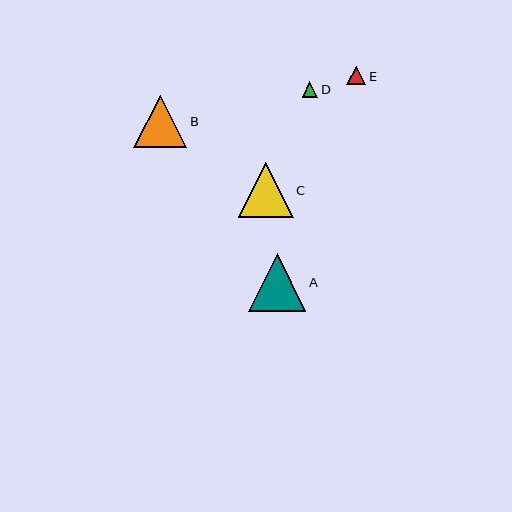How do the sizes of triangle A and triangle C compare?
Triangle A and triangle C are approximately the same size.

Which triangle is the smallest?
Triangle D is the smallest with a size of approximately 16 pixels.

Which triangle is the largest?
Triangle A is the largest with a size of approximately 58 pixels.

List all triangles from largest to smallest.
From largest to smallest: A, C, B, E, D.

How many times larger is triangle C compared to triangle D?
Triangle C is approximately 3.5 times the size of triangle D.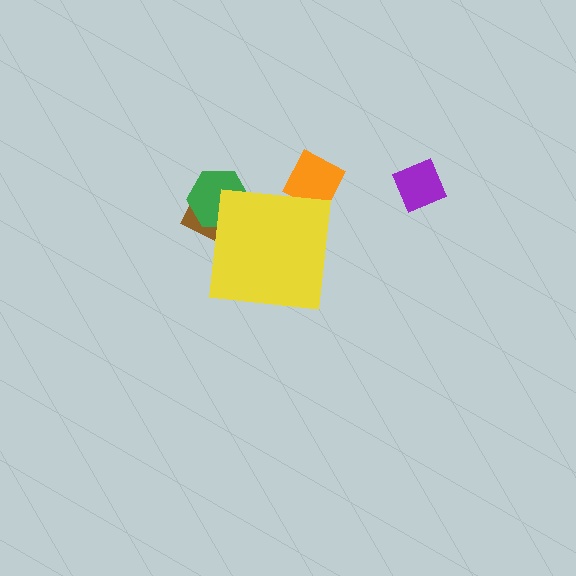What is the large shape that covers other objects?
A yellow square.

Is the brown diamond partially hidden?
Yes, the brown diamond is partially hidden behind the yellow square.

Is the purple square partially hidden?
No, the purple square is fully visible.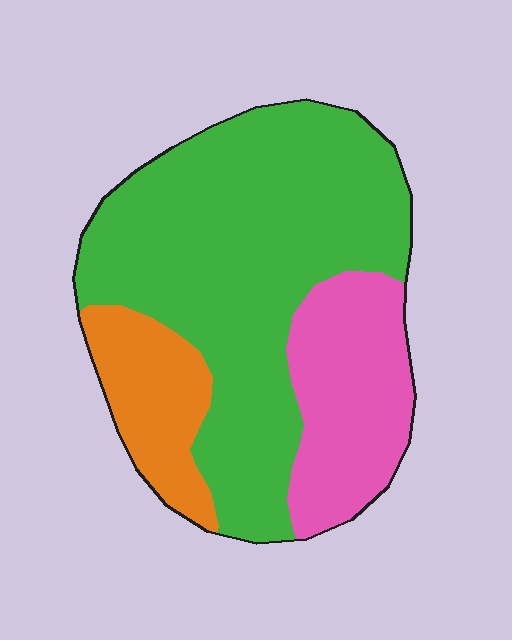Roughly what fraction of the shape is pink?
Pink covers around 25% of the shape.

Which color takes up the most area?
Green, at roughly 65%.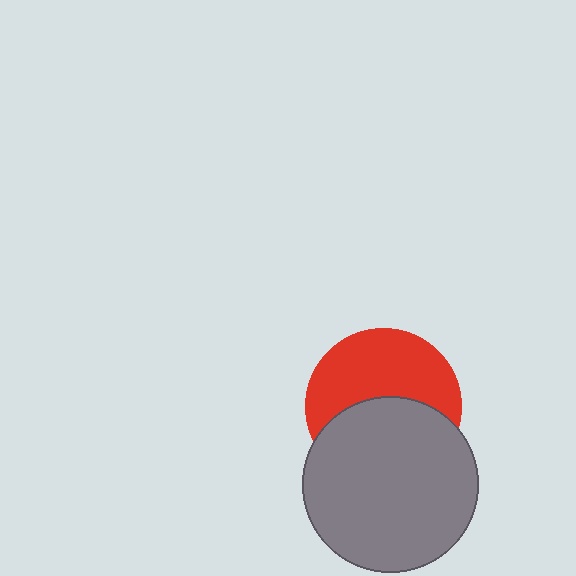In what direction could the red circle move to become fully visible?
The red circle could move up. That would shift it out from behind the gray circle entirely.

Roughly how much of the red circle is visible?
About half of it is visible (roughly 52%).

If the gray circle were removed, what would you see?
You would see the complete red circle.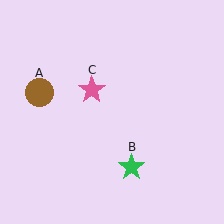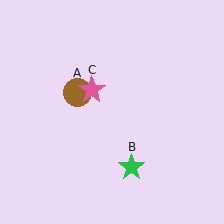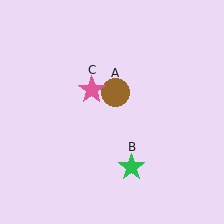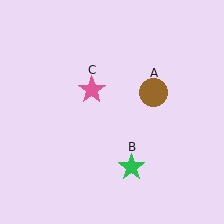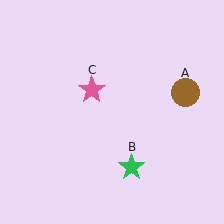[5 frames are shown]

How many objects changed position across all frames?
1 object changed position: brown circle (object A).